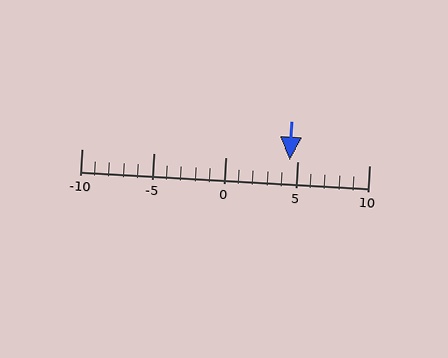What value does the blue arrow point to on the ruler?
The blue arrow points to approximately 4.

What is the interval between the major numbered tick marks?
The major tick marks are spaced 5 units apart.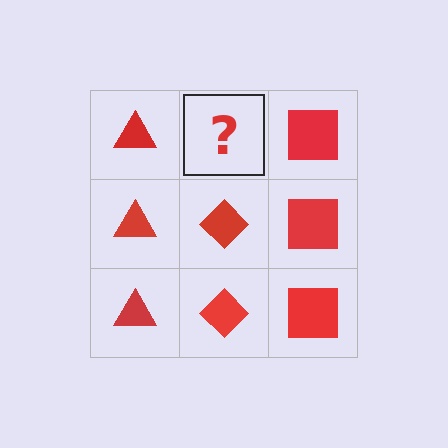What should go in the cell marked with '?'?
The missing cell should contain a red diamond.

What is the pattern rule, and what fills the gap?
The rule is that each column has a consistent shape. The gap should be filled with a red diamond.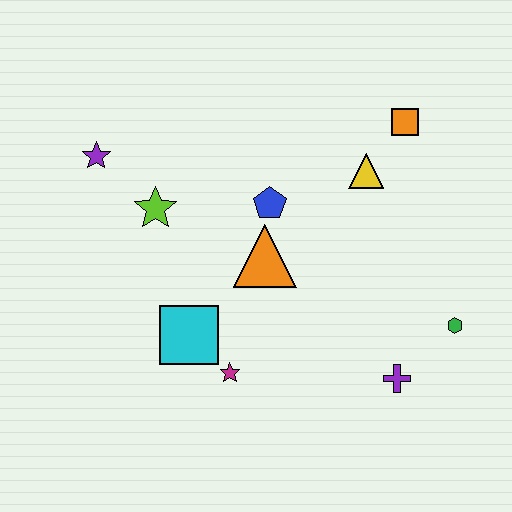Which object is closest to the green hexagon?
The purple cross is closest to the green hexagon.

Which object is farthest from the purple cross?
The purple star is farthest from the purple cross.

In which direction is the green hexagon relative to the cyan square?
The green hexagon is to the right of the cyan square.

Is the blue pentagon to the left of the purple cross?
Yes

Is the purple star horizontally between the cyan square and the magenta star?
No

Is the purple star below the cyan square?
No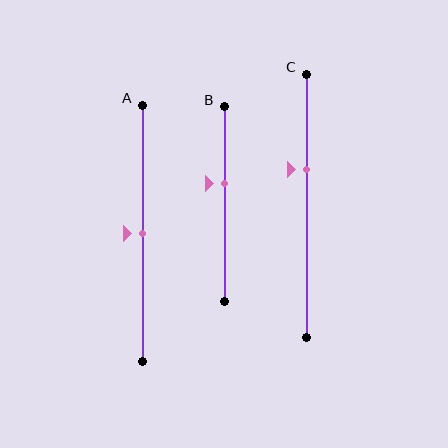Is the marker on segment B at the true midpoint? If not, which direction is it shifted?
No, the marker on segment B is shifted upward by about 10% of the segment length.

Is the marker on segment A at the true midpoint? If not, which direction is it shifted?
Yes, the marker on segment A is at the true midpoint.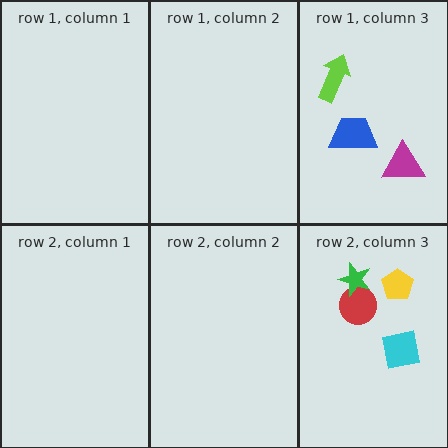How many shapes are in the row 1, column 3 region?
3.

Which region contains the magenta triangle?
The row 1, column 3 region.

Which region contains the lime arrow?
The row 1, column 3 region.